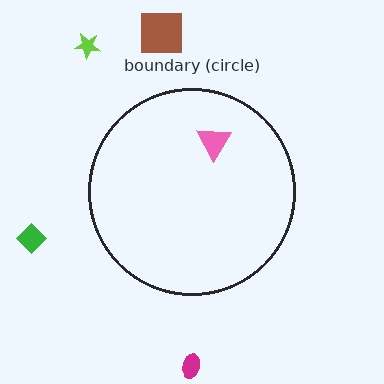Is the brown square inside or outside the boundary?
Outside.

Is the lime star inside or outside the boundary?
Outside.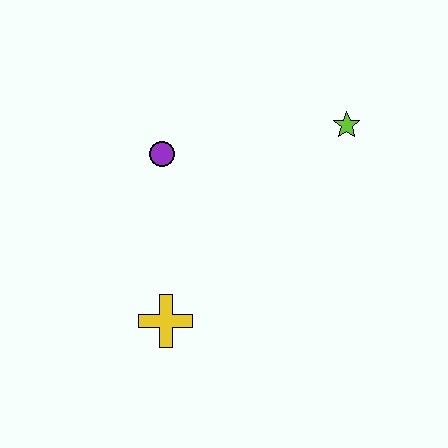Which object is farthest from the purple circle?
The lime star is farthest from the purple circle.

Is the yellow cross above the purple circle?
No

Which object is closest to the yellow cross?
The purple circle is closest to the yellow cross.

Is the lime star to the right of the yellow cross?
Yes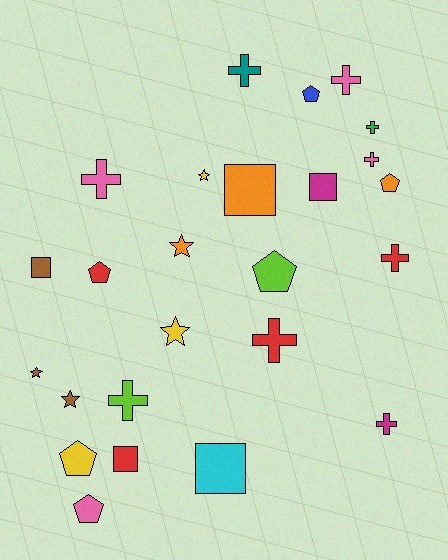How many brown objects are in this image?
There are 3 brown objects.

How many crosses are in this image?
There are 9 crosses.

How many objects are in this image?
There are 25 objects.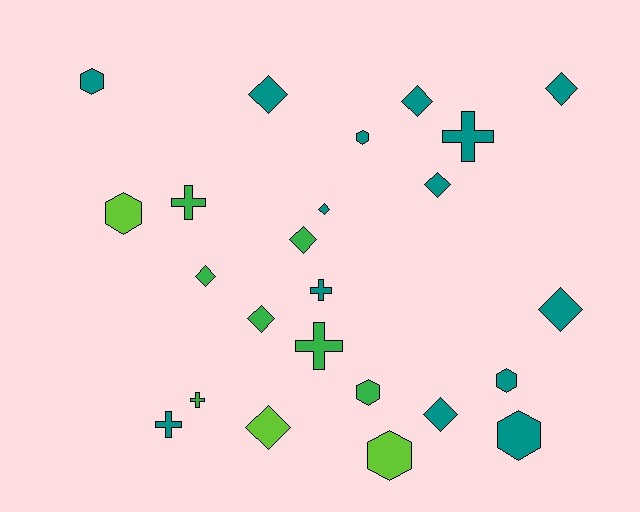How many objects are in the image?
There are 24 objects.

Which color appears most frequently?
Teal, with 14 objects.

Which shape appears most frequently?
Diamond, with 11 objects.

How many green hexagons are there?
There is 1 green hexagon.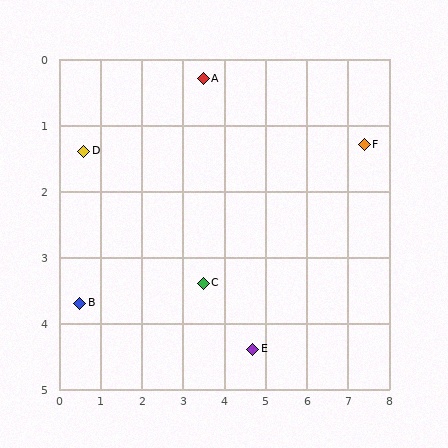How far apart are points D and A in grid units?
Points D and A are about 3.1 grid units apart.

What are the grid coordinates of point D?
Point D is at approximately (0.6, 1.4).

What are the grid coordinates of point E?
Point E is at approximately (4.7, 4.4).